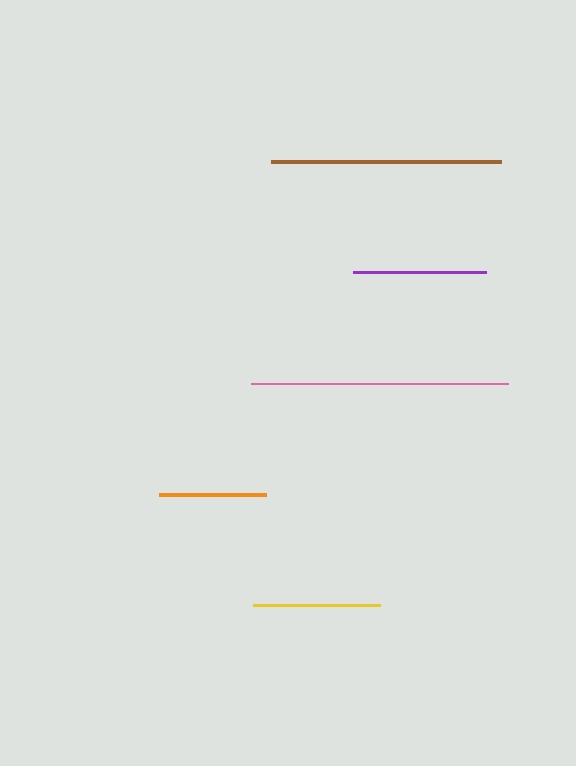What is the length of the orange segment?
The orange segment is approximately 107 pixels long.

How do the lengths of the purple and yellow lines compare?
The purple and yellow lines are approximately the same length.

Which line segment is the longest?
The pink line is the longest at approximately 257 pixels.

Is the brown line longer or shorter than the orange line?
The brown line is longer than the orange line.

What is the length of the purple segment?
The purple segment is approximately 133 pixels long.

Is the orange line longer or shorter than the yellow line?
The yellow line is longer than the orange line.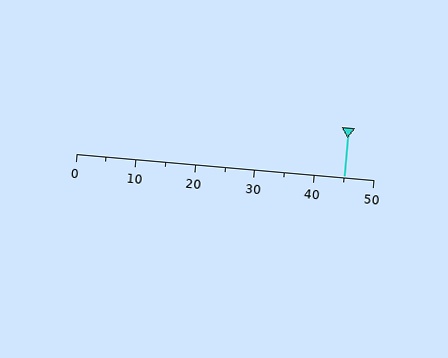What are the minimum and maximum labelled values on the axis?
The axis runs from 0 to 50.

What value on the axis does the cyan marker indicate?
The marker indicates approximately 45.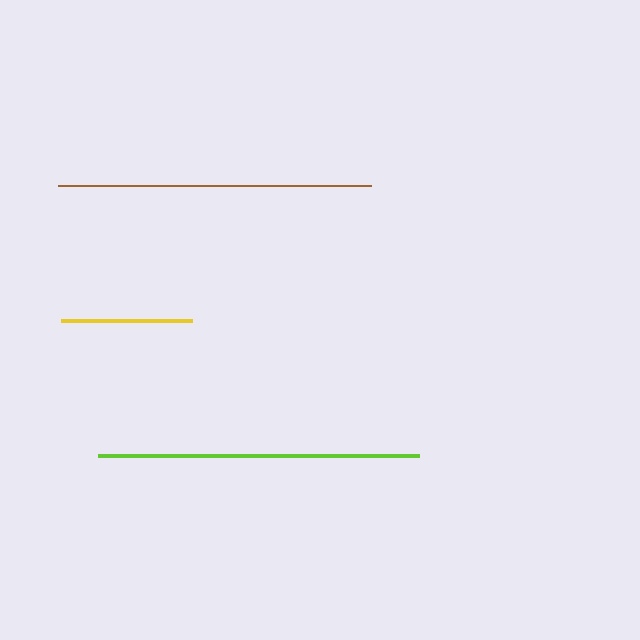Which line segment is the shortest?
The yellow line is the shortest at approximately 131 pixels.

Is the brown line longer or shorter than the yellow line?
The brown line is longer than the yellow line.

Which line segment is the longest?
The lime line is the longest at approximately 321 pixels.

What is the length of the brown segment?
The brown segment is approximately 314 pixels long.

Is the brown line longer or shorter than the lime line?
The lime line is longer than the brown line.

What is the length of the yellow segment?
The yellow segment is approximately 131 pixels long.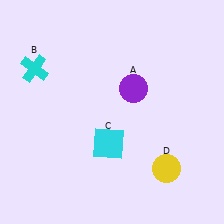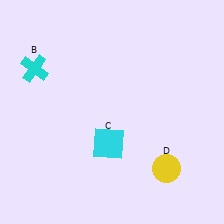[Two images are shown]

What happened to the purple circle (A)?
The purple circle (A) was removed in Image 2. It was in the top-right area of Image 1.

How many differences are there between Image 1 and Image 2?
There is 1 difference between the two images.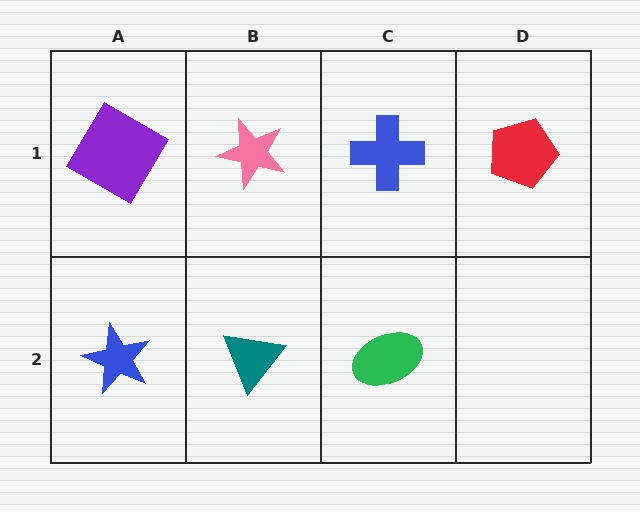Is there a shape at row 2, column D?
No, that cell is empty.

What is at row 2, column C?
A green ellipse.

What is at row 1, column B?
A pink star.